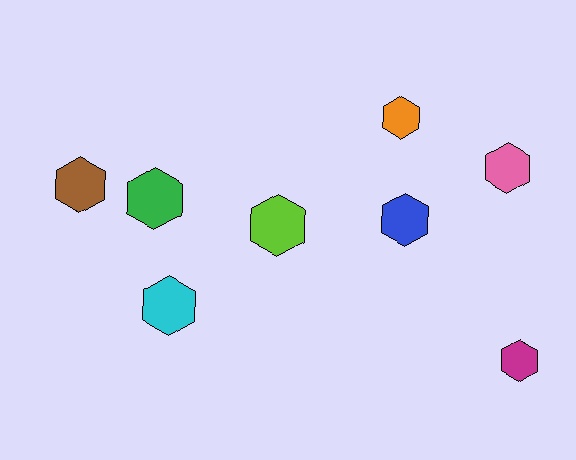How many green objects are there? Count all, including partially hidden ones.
There is 1 green object.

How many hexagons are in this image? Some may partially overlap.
There are 8 hexagons.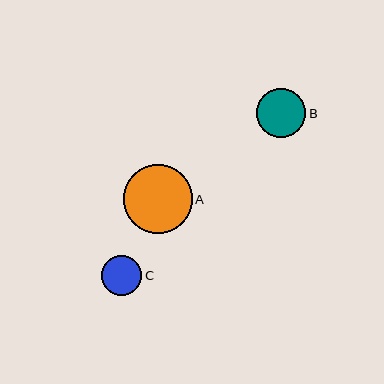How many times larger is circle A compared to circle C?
Circle A is approximately 1.7 times the size of circle C.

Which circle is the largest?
Circle A is the largest with a size of approximately 69 pixels.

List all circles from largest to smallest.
From largest to smallest: A, B, C.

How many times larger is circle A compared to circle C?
Circle A is approximately 1.7 times the size of circle C.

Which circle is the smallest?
Circle C is the smallest with a size of approximately 40 pixels.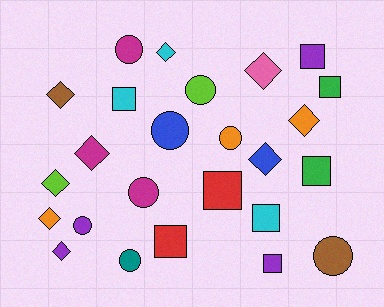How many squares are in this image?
There are 8 squares.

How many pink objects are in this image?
There is 1 pink object.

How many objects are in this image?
There are 25 objects.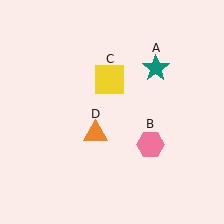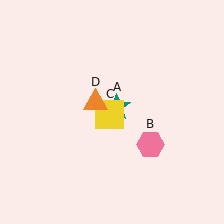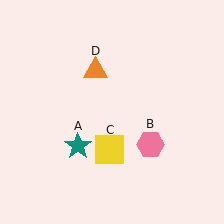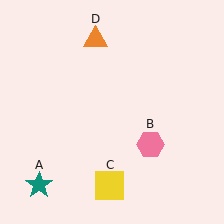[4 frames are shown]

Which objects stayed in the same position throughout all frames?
Pink hexagon (object B) remained stationary.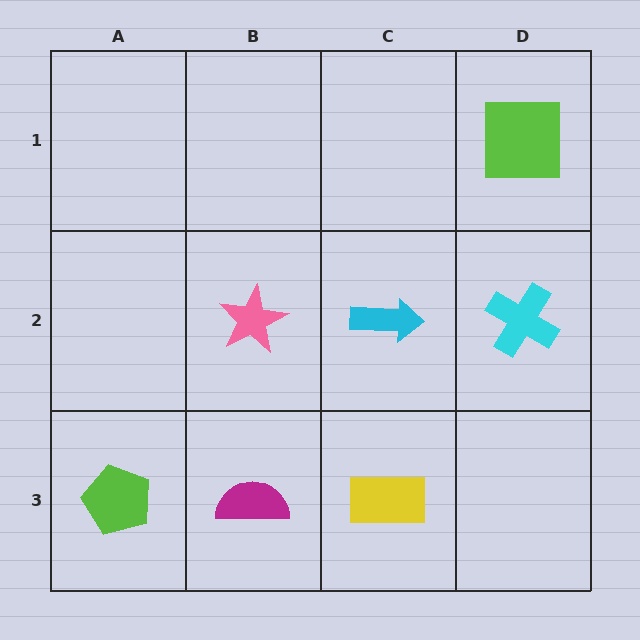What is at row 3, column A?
A lime pentagon.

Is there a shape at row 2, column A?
No, that cell is empty.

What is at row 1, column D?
A lime square.